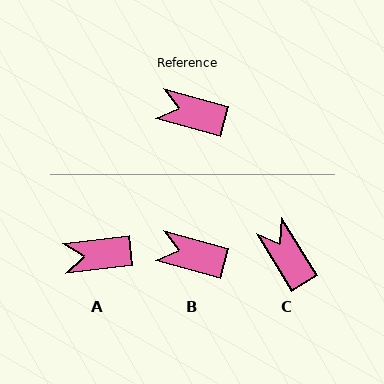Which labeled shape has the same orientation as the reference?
B.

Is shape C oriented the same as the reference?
No, it is off by about 43 degrees.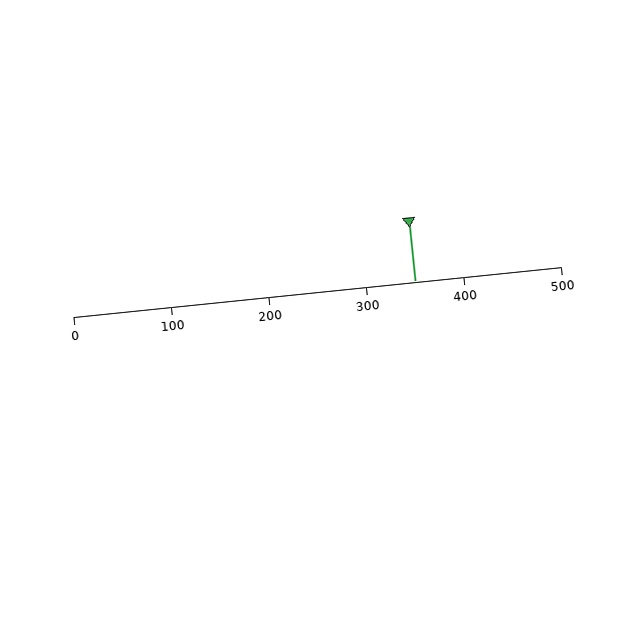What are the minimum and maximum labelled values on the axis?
The axis runs from 0 to 500.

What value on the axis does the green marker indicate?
The marker indicates approximately 350.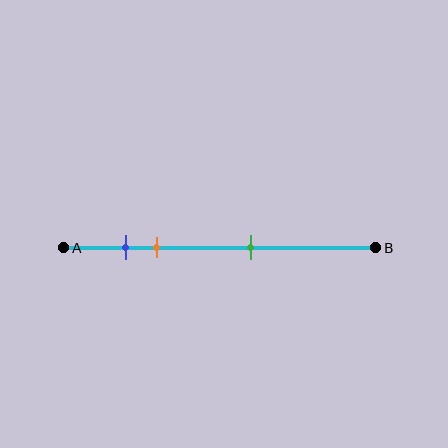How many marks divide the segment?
There are 3 marks dividing the segment.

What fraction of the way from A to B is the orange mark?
The orange mark is approximately 30% (0.3) of the way from A to B.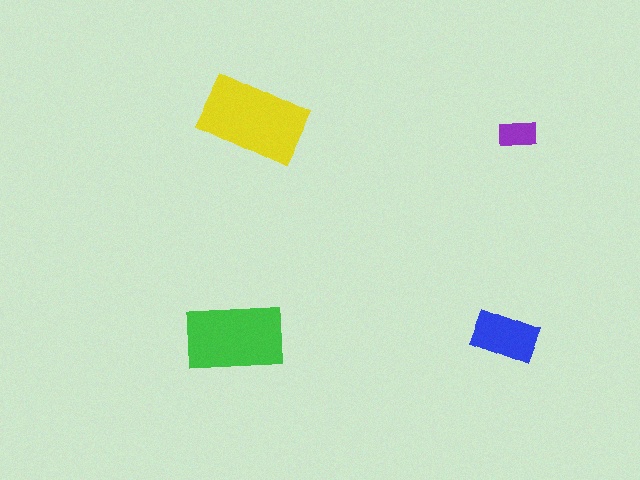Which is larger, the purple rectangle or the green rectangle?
The green one.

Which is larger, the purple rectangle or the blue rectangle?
The blue one.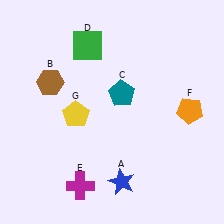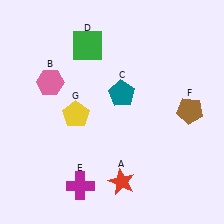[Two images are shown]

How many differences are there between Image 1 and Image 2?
There are 3 differences between the two images.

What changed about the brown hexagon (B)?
In Image 1, B is brown. In Image 2, it changed to pink.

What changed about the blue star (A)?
In Image 1, A is blue. In Image 2, it changed to red.